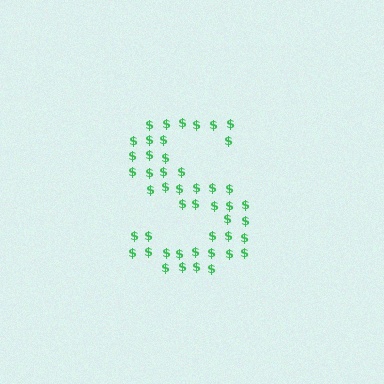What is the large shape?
The large shape is the letter S.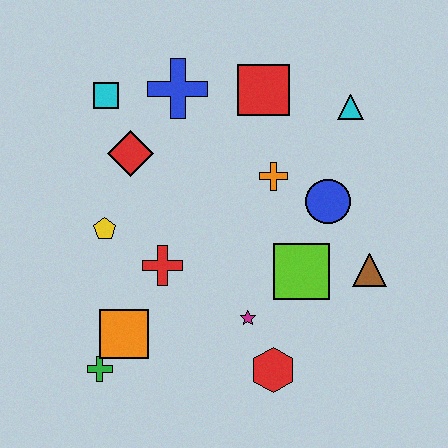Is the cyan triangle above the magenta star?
Yes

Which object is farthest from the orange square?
The cyan triangle is farthest from the orange square.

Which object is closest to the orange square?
The green cross is closest to the orange square.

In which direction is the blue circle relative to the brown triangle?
The blue circle is above the brown triangle.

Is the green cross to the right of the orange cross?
No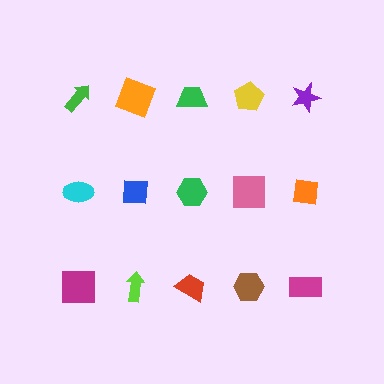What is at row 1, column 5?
A purple star.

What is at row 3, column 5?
A magenta rectangle.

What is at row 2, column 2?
A blue square.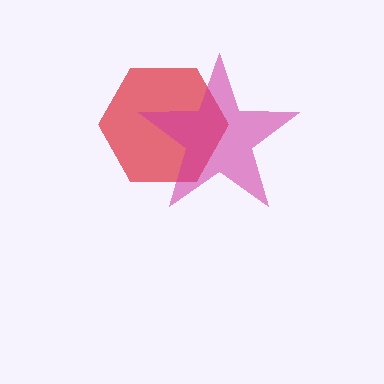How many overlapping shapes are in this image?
There are 2 overlapping shapes in the image.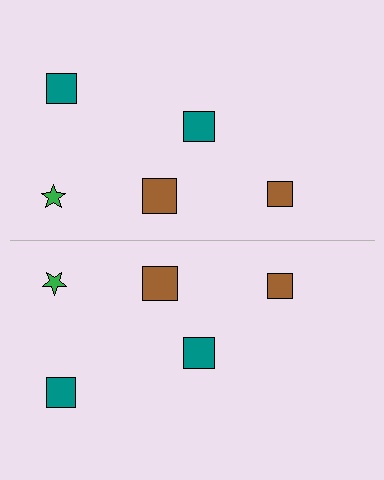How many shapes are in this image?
There are 10 shapes in this image.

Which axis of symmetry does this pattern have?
The pattern has a horizontal axis of symmetry running through the center of the image.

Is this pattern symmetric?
Yes, this pattern has bilateral (reflection) symmetry.